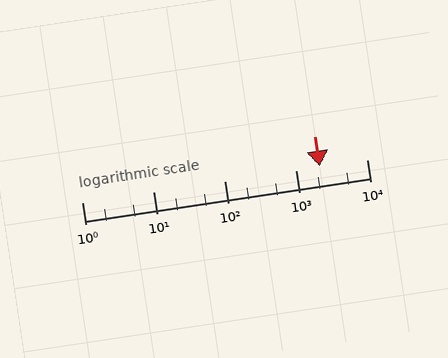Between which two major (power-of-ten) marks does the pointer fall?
The pointer is between 1000 and 10000.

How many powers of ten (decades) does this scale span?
The scale spans 4 decades, from 1 to 10000.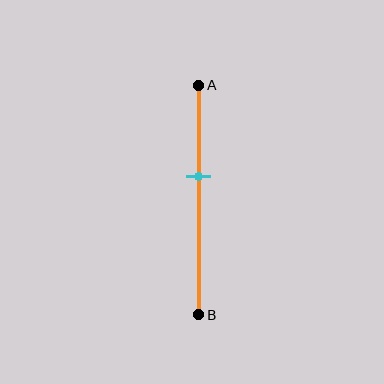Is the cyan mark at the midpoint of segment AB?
No, the mark is at about 40% from A, not at the 50% midpoint.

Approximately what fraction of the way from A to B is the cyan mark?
The cyan mark is approximately 40% of the way from A to B.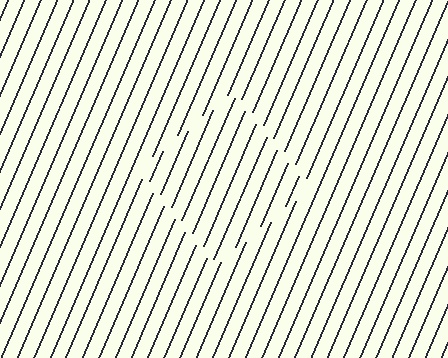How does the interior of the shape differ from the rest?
The interior of the shape contains the same grating, shifted by half a period — the contour is defined by the phase discontinuity where line-ends from the inner and outer gratings abut.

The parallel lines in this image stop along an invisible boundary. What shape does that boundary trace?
An illusory square. The interior of the shape contains the same grating, shifted by half a period — the contour is defined by the phase discontinuity where line-ends from the inner and outer gratings abut.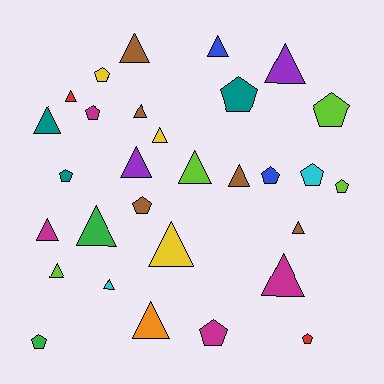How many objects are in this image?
There are 30 objects.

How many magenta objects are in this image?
There are 4 magenta objects.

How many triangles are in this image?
There are 18 triangles.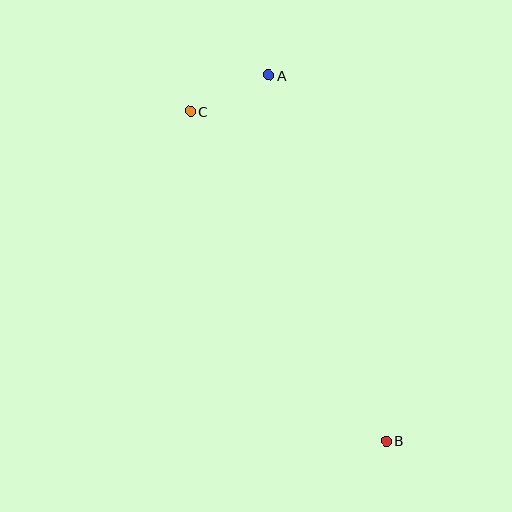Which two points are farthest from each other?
Points A and B are farthest from each other.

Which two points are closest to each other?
Points A and C are closest to each other.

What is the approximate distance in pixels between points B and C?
The distance between B and C is approximately 383 pixels.